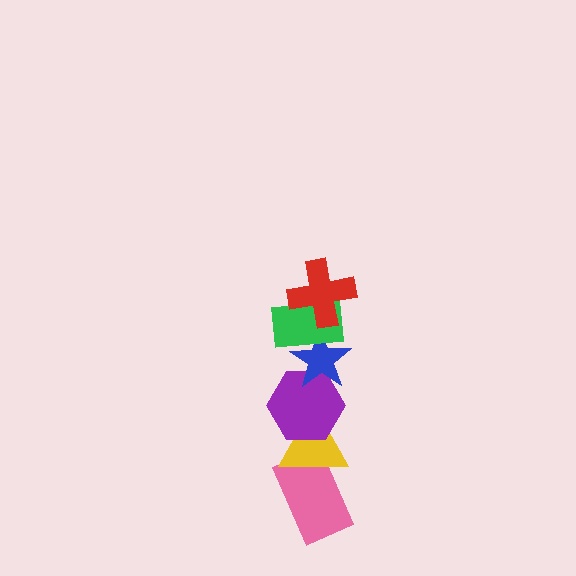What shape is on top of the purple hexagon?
The blue star is on top of the purple hexagon.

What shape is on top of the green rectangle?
The red cross is on top of the green rectangle.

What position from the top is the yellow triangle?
The yellow triangle is 5th from the top.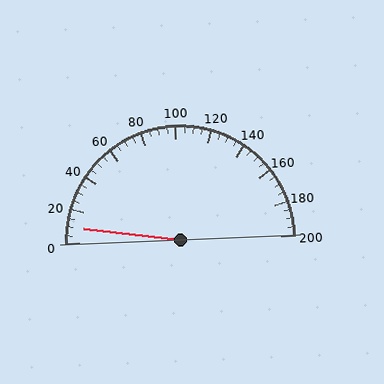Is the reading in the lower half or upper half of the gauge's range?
The reading is in the lower half of the range (0 to 200).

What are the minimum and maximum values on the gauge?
The gauge ranges from 0 to 200.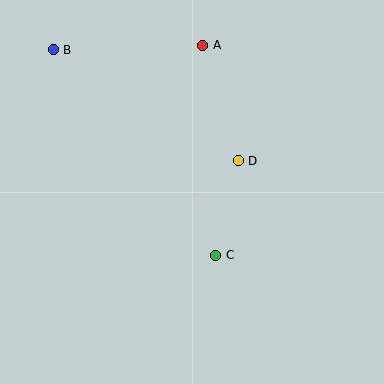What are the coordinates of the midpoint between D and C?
The midpoint between D and C is at (227, 208).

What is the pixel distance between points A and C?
The distance between A and C is 210 pixels.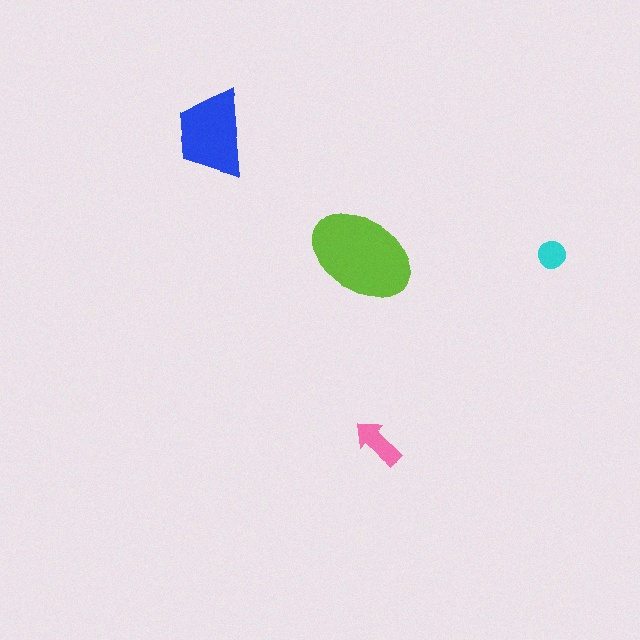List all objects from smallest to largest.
The cyan circle, the pink arrow, the blue trapezoid, the lime ellipse.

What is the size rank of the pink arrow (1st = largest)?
3rd.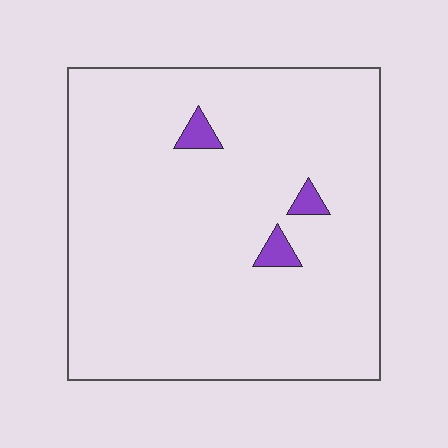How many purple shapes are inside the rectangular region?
3.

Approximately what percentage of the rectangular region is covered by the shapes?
Approximately 5%.